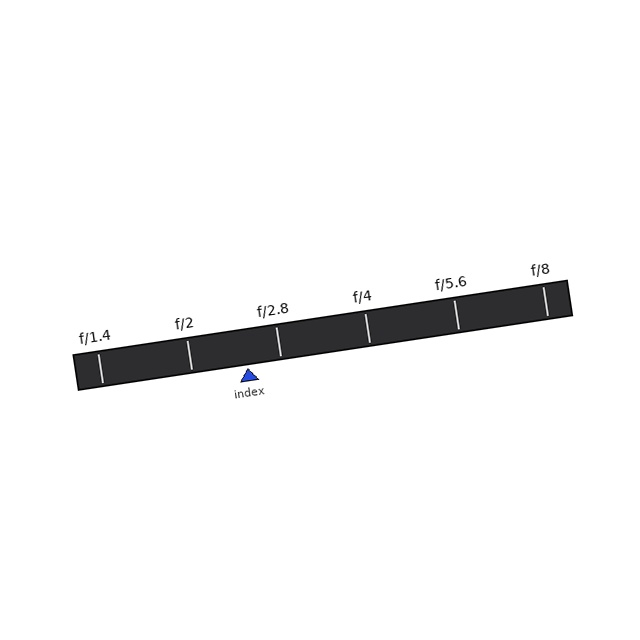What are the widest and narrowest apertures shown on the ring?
The widest aperture shown is f/1.4 and the narrowest is f/8.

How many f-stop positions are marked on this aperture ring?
There are 6 f-stop positions marked.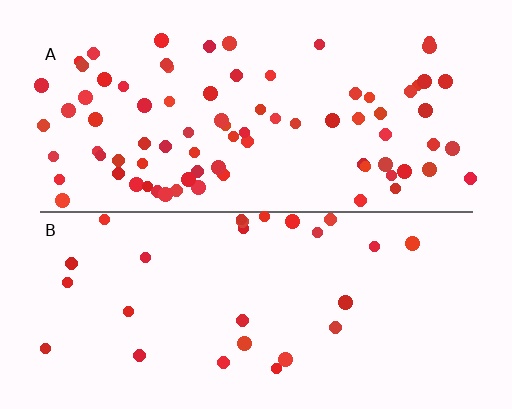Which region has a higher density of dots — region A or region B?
A (the top).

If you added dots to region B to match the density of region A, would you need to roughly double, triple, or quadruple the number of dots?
Approximately triple.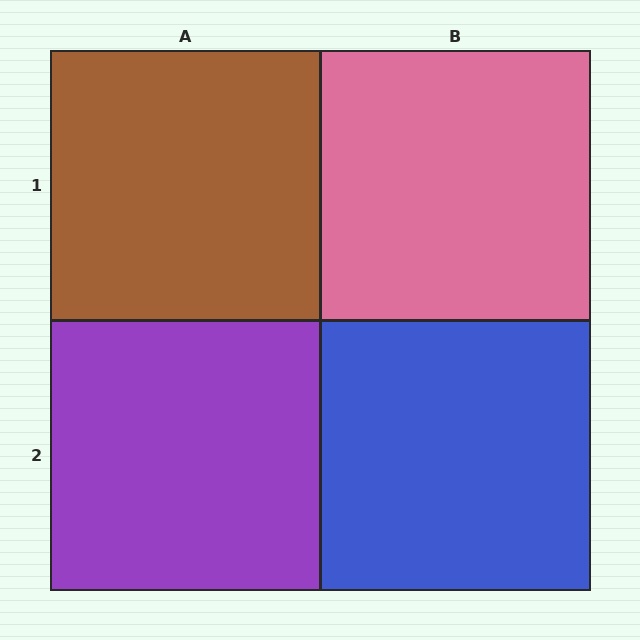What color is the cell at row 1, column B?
Pink.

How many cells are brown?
1 cell is brown.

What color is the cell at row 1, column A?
Brown.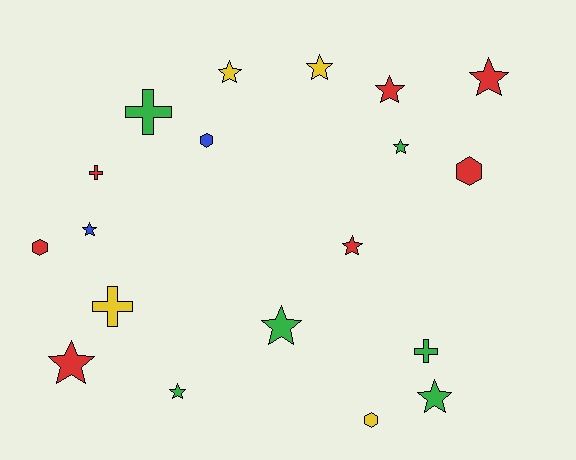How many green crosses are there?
There are 2 green crosses.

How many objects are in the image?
There are 19 objects.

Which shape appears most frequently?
Star, with 11 objects.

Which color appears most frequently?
Red, with 7 objects.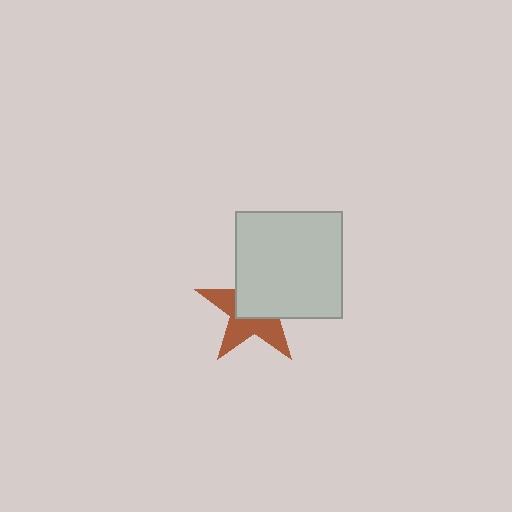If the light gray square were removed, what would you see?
You would see the complete brown star.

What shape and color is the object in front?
The object in front is a light gray square.